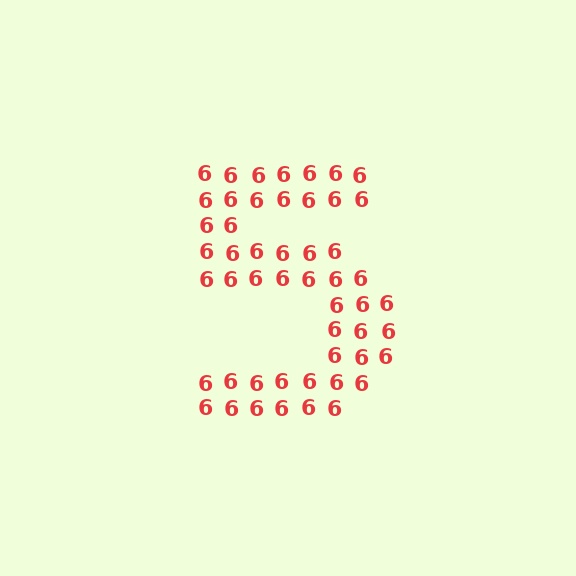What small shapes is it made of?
It is made of small digit 6's.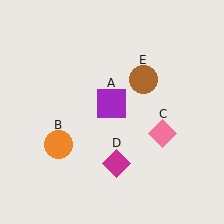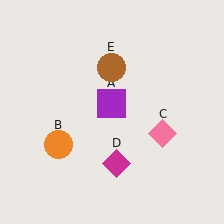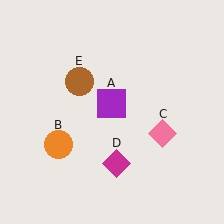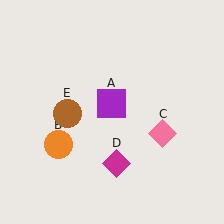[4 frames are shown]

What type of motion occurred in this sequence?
The brown circle (object E) rotated counterclockwise around the center of the scene.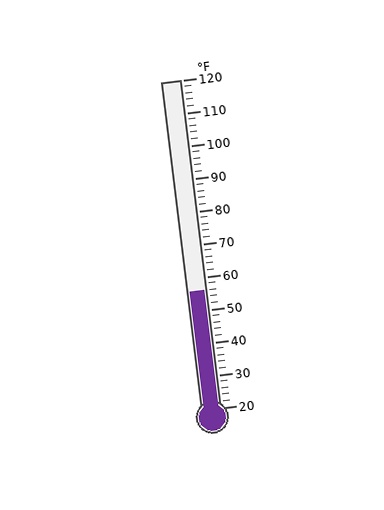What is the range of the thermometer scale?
The thermometer scale ranges from 20°F to 120°F.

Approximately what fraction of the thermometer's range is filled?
The thermometer is filled to approximately 35% of its range.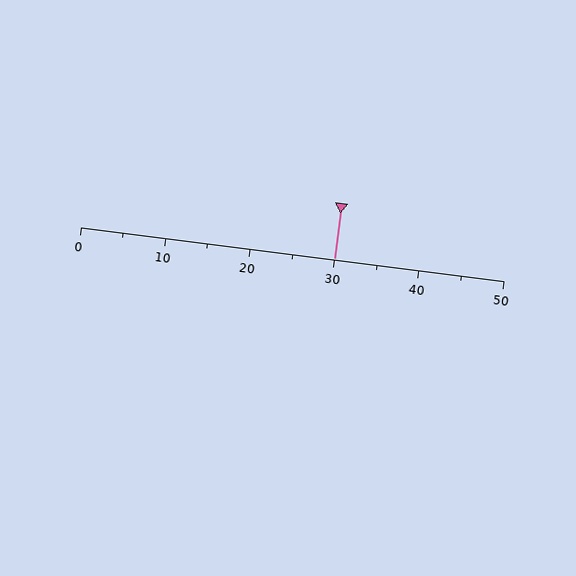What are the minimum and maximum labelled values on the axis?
The axis runs from 0 to 50.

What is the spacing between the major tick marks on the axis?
The major ticks are spaced 10 apart.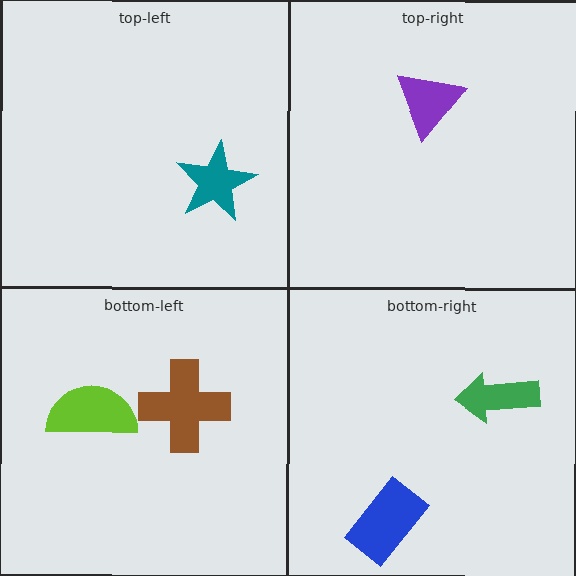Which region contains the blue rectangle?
The bottom-right region.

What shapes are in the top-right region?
The purple triangle.